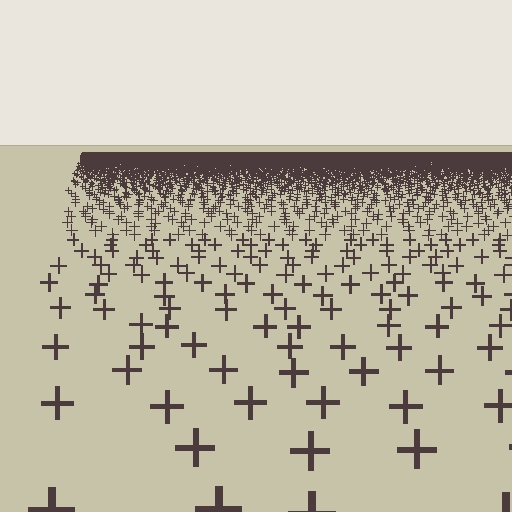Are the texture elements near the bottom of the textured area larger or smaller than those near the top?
Larger. Near the bottom, elements are closer to the viewer and appear at a bigger on-screen size.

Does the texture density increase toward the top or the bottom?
Density increases toward the top.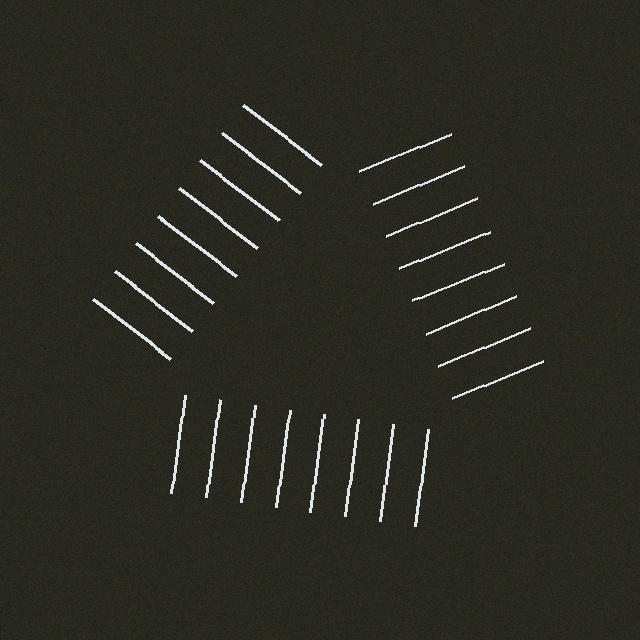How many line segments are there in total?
24 — 8 along each of the 3 edges.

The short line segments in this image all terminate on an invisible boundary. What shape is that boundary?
An illusory triangle — the line segments terminate on its edges but no continuous stroke is drawn.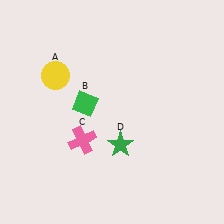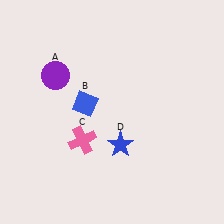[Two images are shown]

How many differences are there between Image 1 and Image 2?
There are 3 differences between the two images.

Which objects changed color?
A changed from yellow to purple. B changed from green to blue. D changed from green to blue.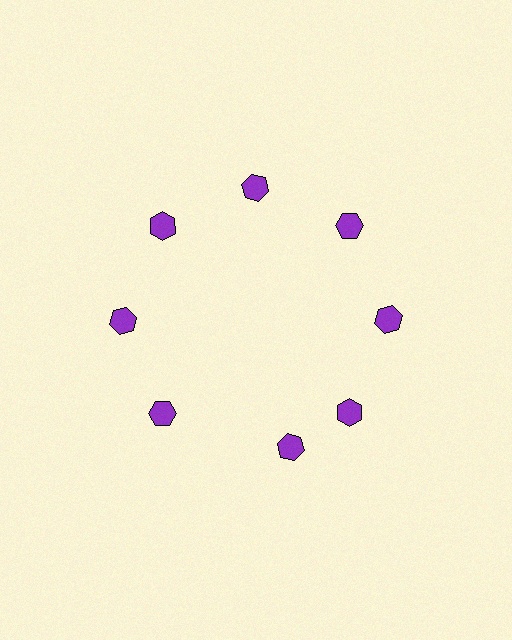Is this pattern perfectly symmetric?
No. The 8 purple hexagons are arranged in a ring, but one element near the 6 o'clock position is rotated out of alignment along the ring, breaking the 8-fold rotational symmetry.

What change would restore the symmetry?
The symmetry would be restored by rotating it back into even spacing with its neighbors so that all 8 hexagons sit at equal angles and equal distance from the center.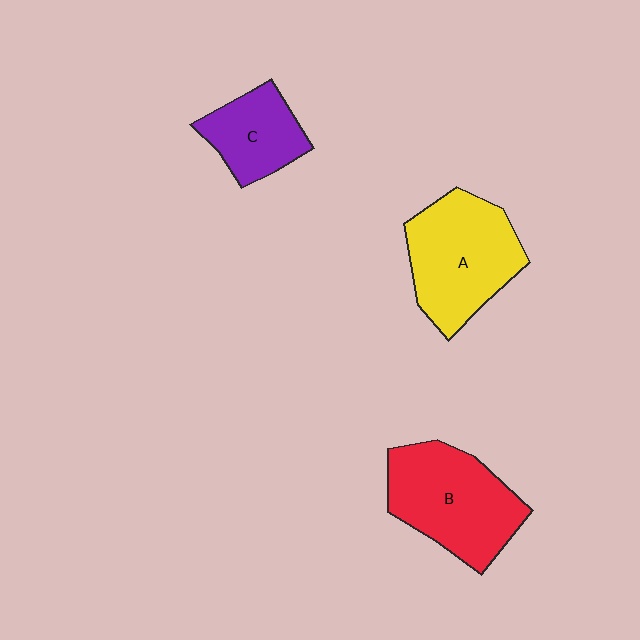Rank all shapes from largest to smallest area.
From largest to smallest: B (red), A (yellow), C (purple).